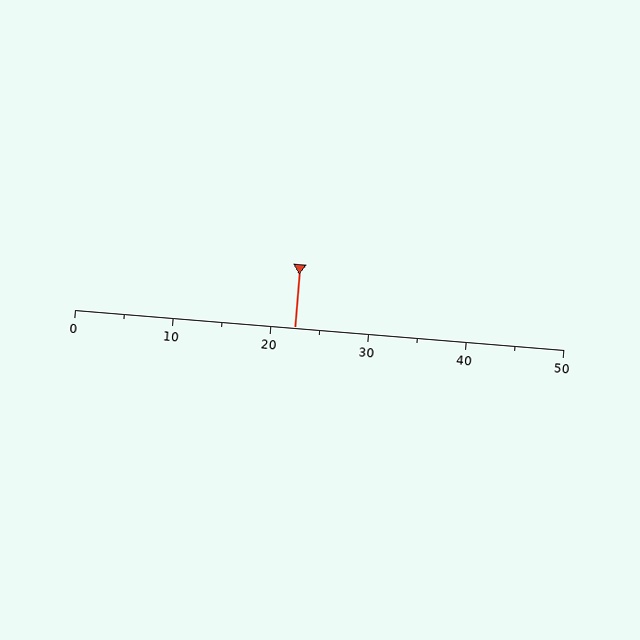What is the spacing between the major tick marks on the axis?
The major ticks are spaced 10 apart.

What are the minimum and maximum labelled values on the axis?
The axis runs from 0 to 50.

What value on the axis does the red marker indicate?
The marker indicates approximately 22.5.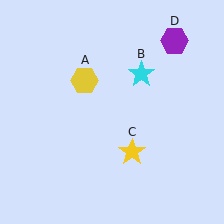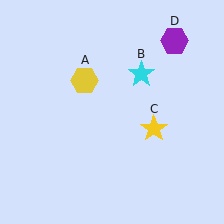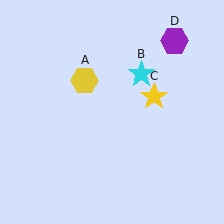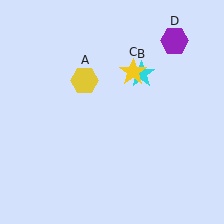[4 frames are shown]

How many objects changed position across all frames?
1 object changed position: yellow star (object C).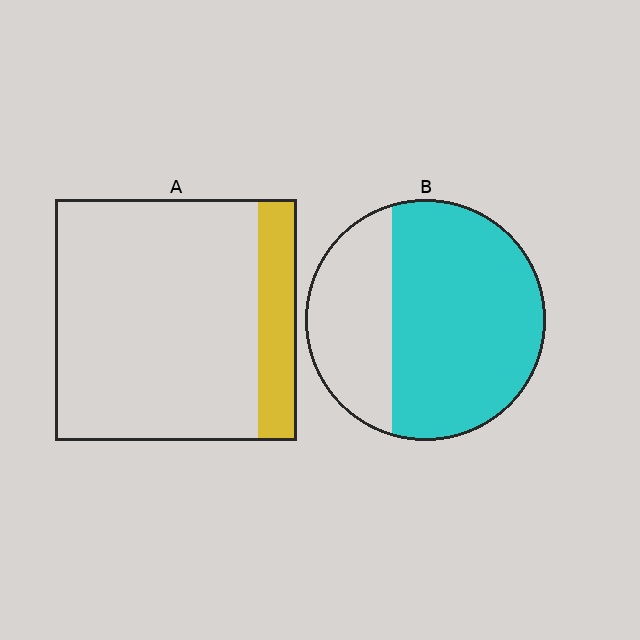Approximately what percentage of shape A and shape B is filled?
A is approximately 15% and B is approximately 65%.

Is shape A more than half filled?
No.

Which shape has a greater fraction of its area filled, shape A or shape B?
Shape B.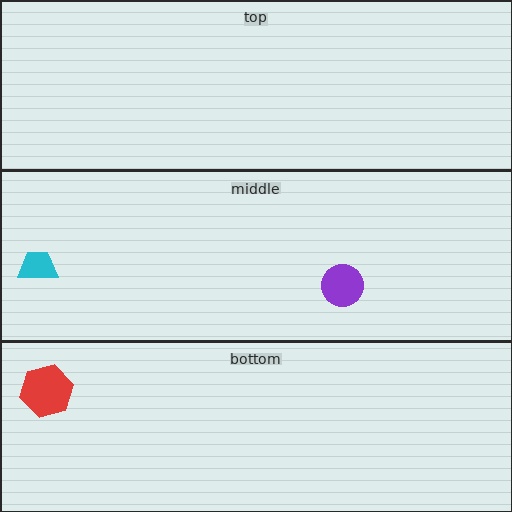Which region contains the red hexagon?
The bottom region.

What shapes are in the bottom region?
The red hexagon.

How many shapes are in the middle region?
2.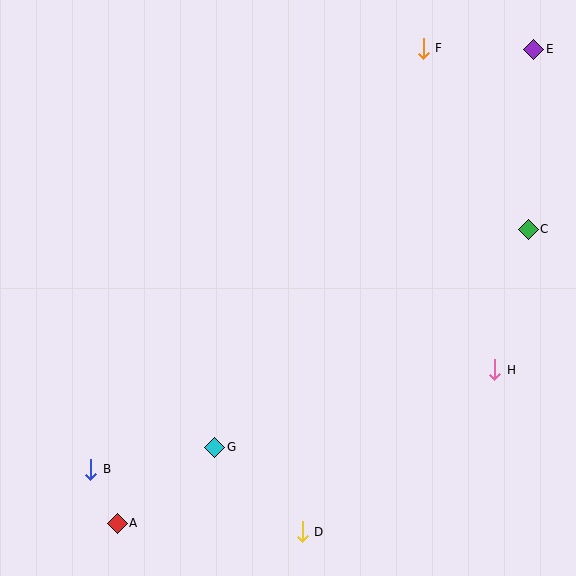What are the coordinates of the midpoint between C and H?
The midpoint between C and H is at (512, 299).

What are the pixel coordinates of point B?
Point B is at (91, 470).